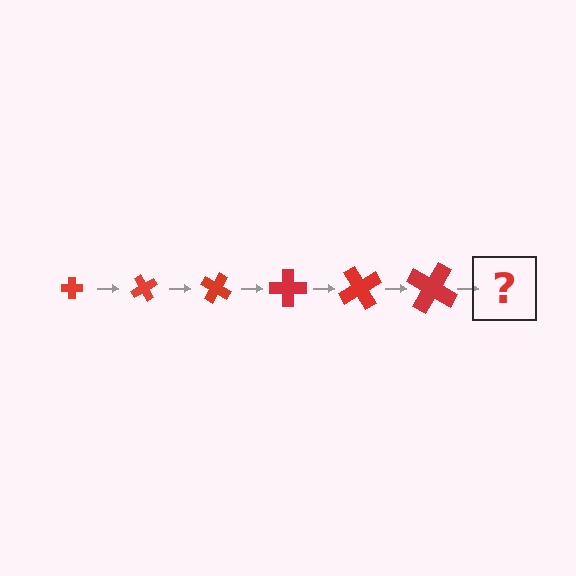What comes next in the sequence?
The next element should be a cross, larger than the previous one and rotated 360 degrees from the start.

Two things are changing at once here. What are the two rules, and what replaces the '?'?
The two rules are that the cross grows larger each step and it rotates 60 degrees each step. The '?' should be a cross, larger than the previous one and rotated 360 degrees from the start.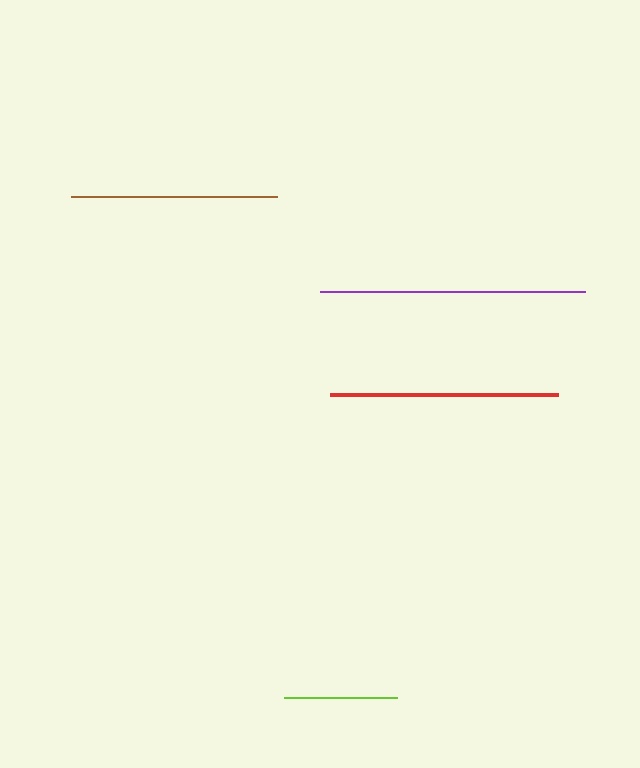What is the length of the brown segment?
The brown segment is approximately 205 pixels long.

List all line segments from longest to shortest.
From longest to shortest: purple, red, brown, lime.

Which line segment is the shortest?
The lime line is the shortest at approximately 113 pixels.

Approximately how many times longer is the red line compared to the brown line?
The red line is approximately 1.1 times the length of the brown line.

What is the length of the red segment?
The red segment is approximately 228 pixels long.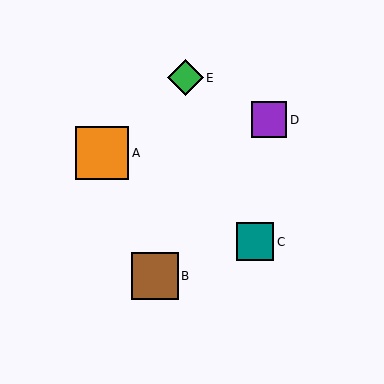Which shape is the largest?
The orange square (labeled A) is the largest.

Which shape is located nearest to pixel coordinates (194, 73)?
The green diamond (labeled E) at (185, 78) is nearest to that location.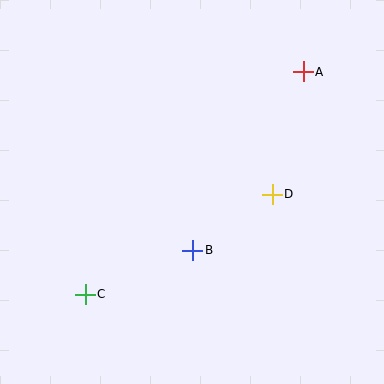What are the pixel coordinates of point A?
Point A is at (303, 72).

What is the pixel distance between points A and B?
The distance between A and B is 210 pixels.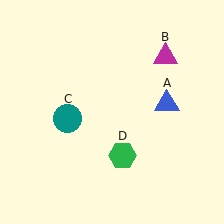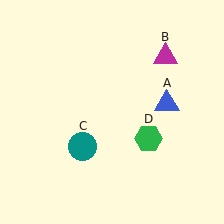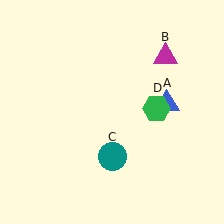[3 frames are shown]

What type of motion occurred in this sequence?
The teal circle (object C), green hexagon (object D) rotated counterclockwise around the center of the scene.